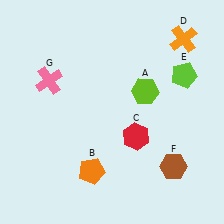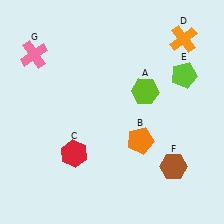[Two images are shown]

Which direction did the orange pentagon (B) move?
The orange pentagon (B) moved right.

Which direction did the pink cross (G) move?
The pink cross (G) moved up.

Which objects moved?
The objects that moved are: the orange pentagon (B), the red hexagon (C), the pink cross (G).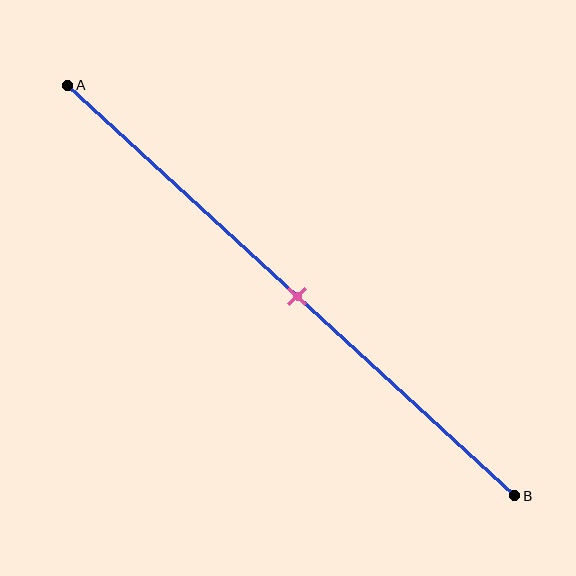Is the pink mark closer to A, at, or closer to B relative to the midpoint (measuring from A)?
The pink mark is approximately at the midpoint of segment AB.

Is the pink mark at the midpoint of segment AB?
Yes, the mark is approximately at the midpoint.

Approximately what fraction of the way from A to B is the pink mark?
The pink mark is approximately 50% of the way from A to B.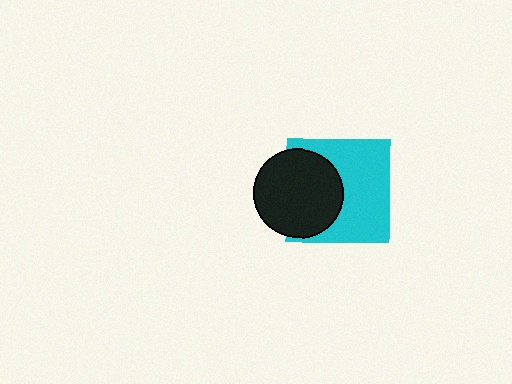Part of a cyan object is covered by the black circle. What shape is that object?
It is a square.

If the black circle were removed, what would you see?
You would see the complete cyan square.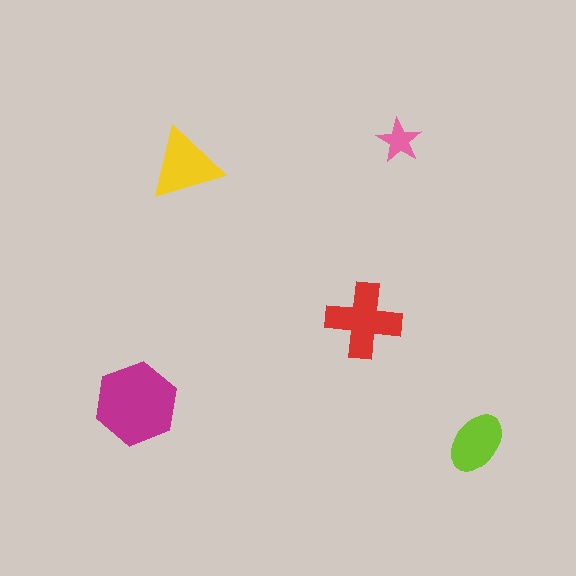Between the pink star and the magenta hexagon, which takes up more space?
The magenta hexagon.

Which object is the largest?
The magenta hexagon.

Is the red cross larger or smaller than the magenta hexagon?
Smaller.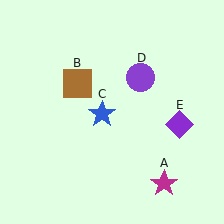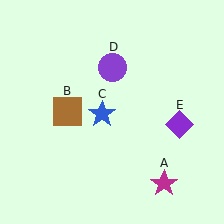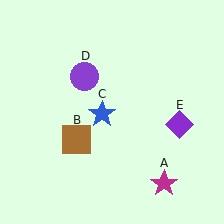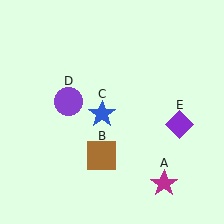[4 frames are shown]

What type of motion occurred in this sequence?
The brown square (object B), purple circle (object D) rotated counterclockwise around the center of the scene.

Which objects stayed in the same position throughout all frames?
Magenta star (object A) and blue star (object C) and purple diamond (object E) remained stationary.